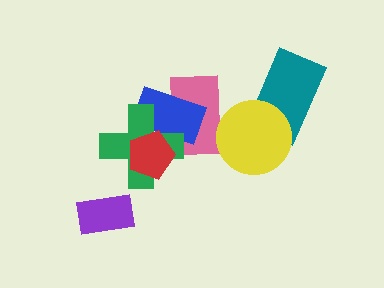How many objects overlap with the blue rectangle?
3 objects overlap with the blue rectangle.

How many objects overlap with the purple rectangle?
0 objects overlap with the purple rectangle.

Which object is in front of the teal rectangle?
The yellow circle is in front of the teal rectangle.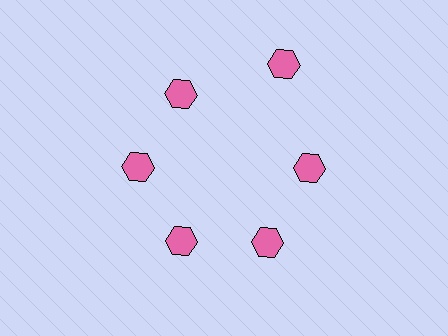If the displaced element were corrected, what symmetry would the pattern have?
It would have 6-fold rotational symmetry — the pattern would map onto itself every 60 degrees.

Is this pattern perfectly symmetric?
No. The 6 pink hexagons are arranged in a ring, but one element near the 1 o'clock position is pushed outward from the center, breaking the 6-fold rotational symmetry.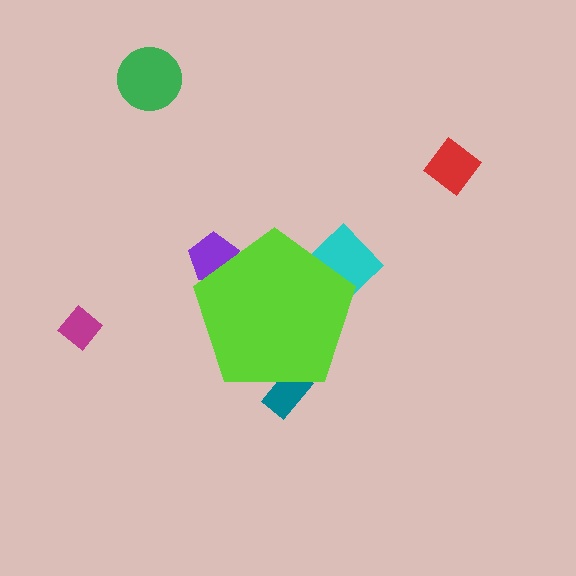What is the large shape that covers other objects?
A lime pentagon.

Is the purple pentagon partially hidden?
Yes, the purple pentagon is partially hidden behind the lime pentagon.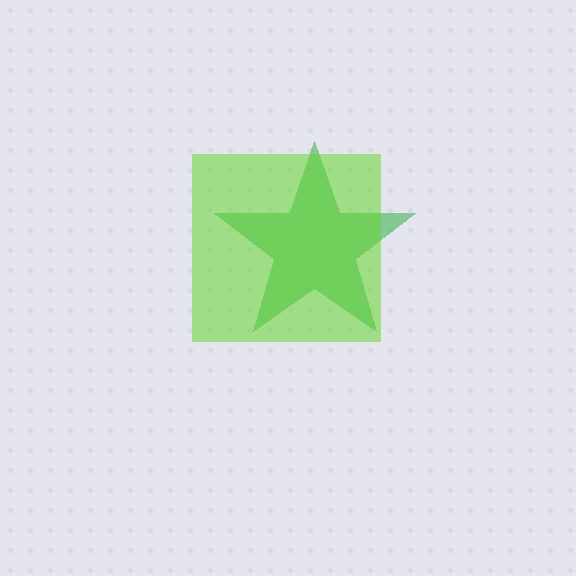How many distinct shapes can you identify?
There are 2 distinct shapes: a green star, a lime square.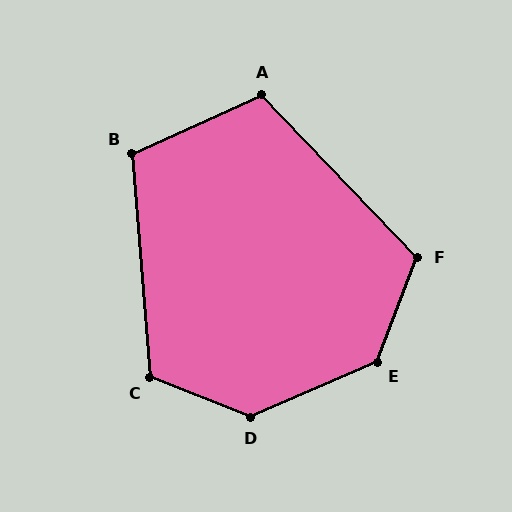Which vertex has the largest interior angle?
D, at approximately 135 degrees.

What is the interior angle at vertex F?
Approximately 115 degrees (obtuse).